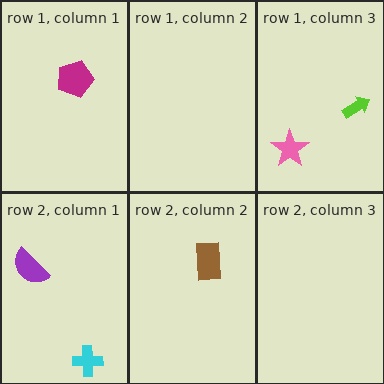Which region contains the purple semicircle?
The row 2, column 1 region.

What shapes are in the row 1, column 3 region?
The lime arrow, the pink star.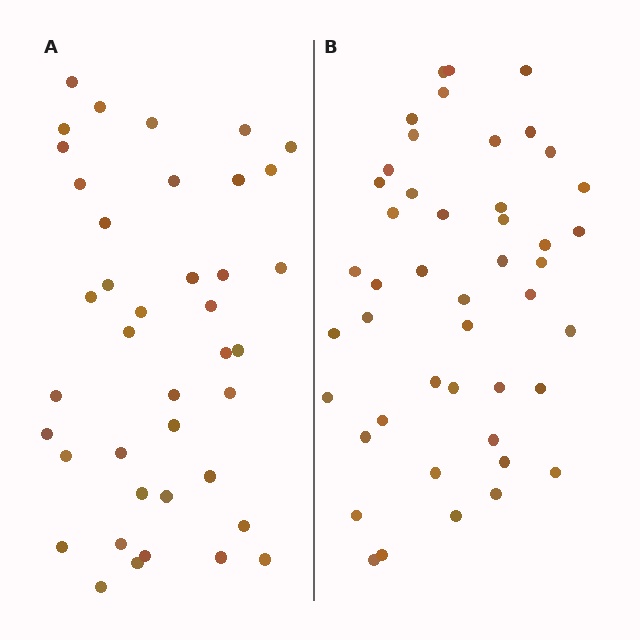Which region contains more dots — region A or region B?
Region B (the right region) has more dots.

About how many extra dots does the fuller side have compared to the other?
Region B has about 6 more dots than region A.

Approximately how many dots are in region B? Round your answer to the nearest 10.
About 50 dots. (The exact count is 46, which rounds to 50.)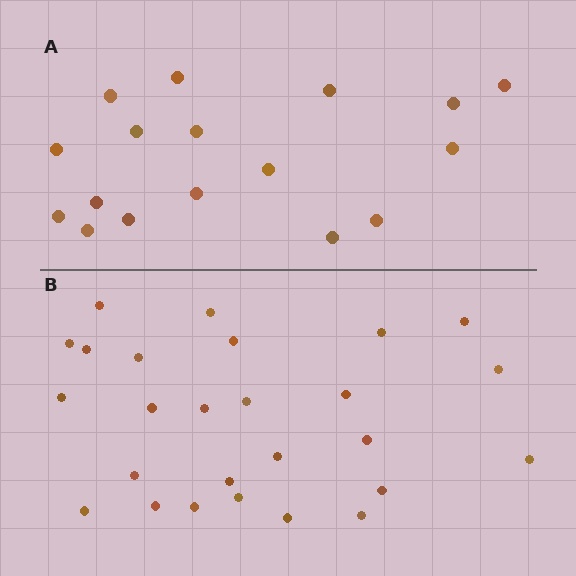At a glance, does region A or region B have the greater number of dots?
Region B (the bottom region) has more dots.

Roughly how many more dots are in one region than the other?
Region B has roughly 8 or so more dots than region A.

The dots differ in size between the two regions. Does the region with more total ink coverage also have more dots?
No. Region A has more total ink coverage because its dots are larger, but region B actually contains more individual dots. Total area can be misleading — the number of items is what matters here.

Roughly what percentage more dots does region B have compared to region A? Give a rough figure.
About 55% more.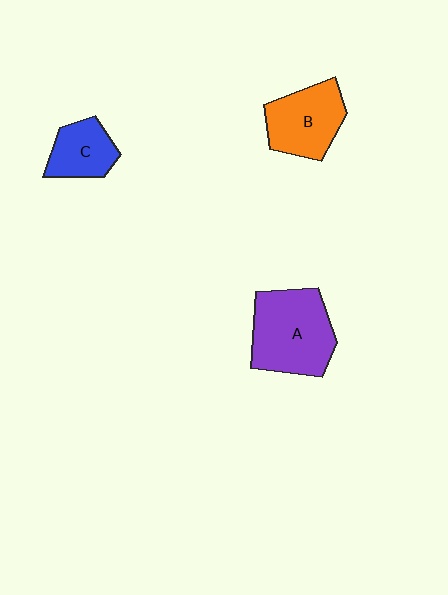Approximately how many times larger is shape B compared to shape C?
Approximately 1.4 times.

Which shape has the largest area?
Shape A (purple).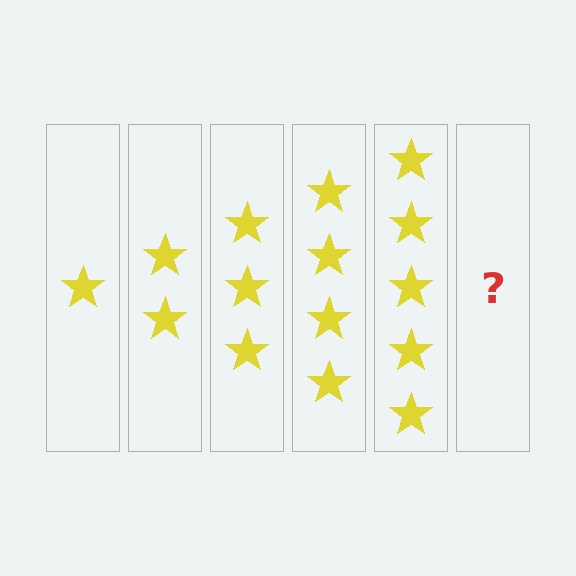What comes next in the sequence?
The next element should be 6 stars.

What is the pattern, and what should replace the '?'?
The pattern is that each step adds one more star. The '?' should be 6 stars.